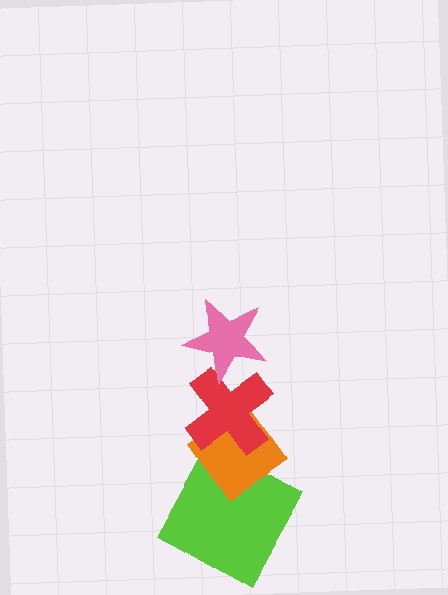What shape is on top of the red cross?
The pink star is on top of the red cross.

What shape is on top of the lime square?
The orange diamond is on top of the lime square.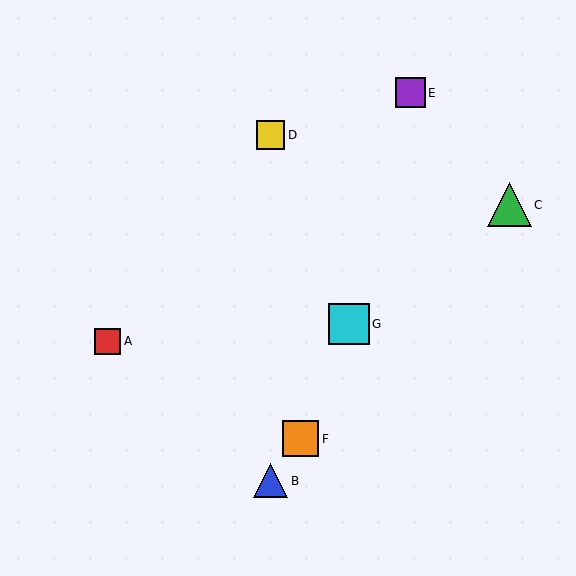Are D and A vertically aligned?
No, D is at x≈270 and A is at x≈108.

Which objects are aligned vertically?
Objects B, D are aligned vertically.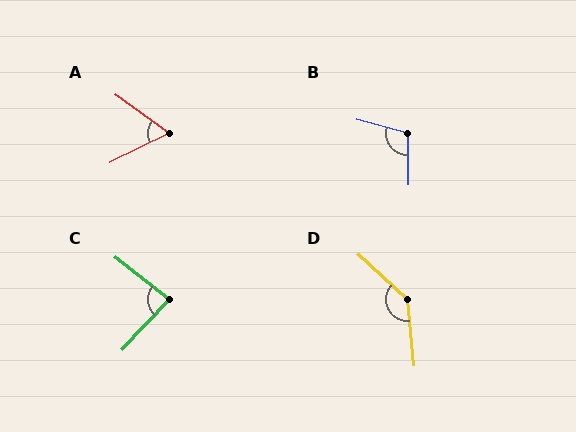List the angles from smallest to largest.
A (62°), C (85°), B (105°), D (138°).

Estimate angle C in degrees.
Approximately 85 degrees.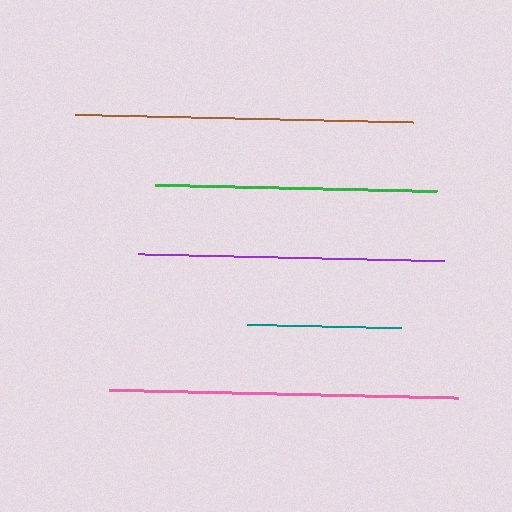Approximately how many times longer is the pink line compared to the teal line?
The pink line is approximately 2.3 times the length of the teal line.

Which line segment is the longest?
The pink line is the longest at approximately 350 pixels.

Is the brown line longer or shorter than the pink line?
The pink line is longer than the brown line.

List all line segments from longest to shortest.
From longest to shortest: pink, brown, purple, green, teal.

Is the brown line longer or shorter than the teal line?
The brown line is longer than the teal line.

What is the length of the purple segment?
The purple segment is approximately 306 pixels long.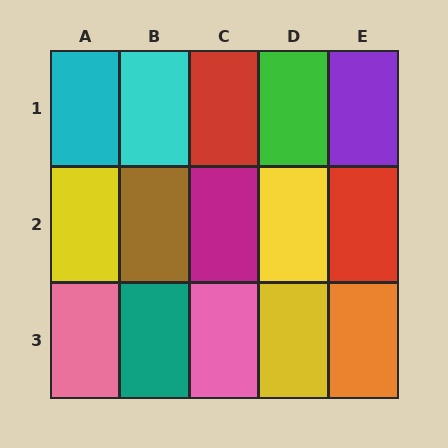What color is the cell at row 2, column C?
Magenta.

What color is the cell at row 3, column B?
Teal.